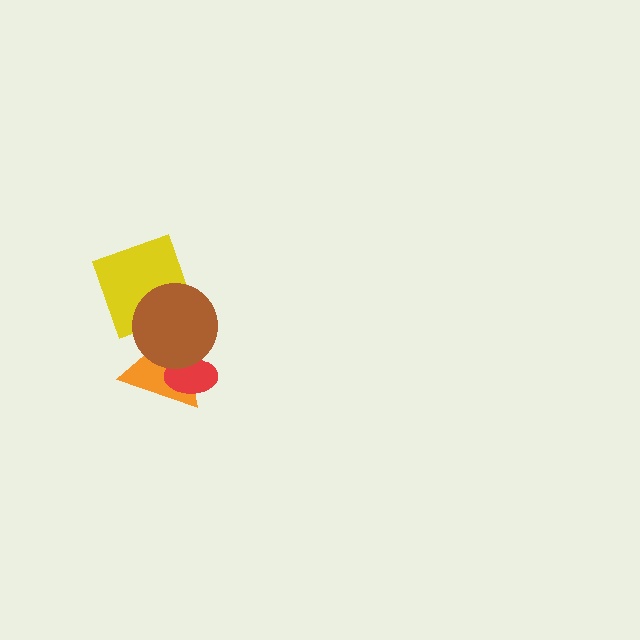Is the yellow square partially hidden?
Yes, it is partially covered by another shape.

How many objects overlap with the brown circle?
3 objects overlap with the brown circle.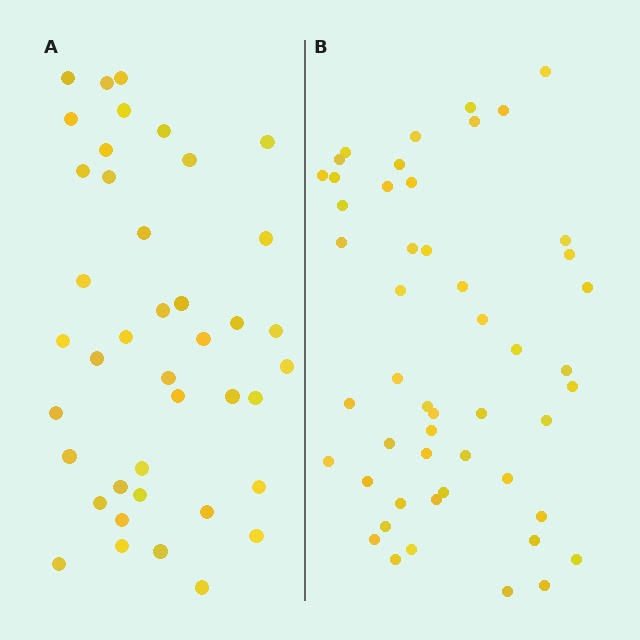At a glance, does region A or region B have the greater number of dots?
Region B (the right region) has more dots.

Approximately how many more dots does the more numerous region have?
Region B has roughly 8 or so more dots than region A.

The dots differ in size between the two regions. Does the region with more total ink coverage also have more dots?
No. Region A has more total ink coverage because its dots are larger, but region B actually contains more individual dots. Total area can be misleading — the number of items is what matters here.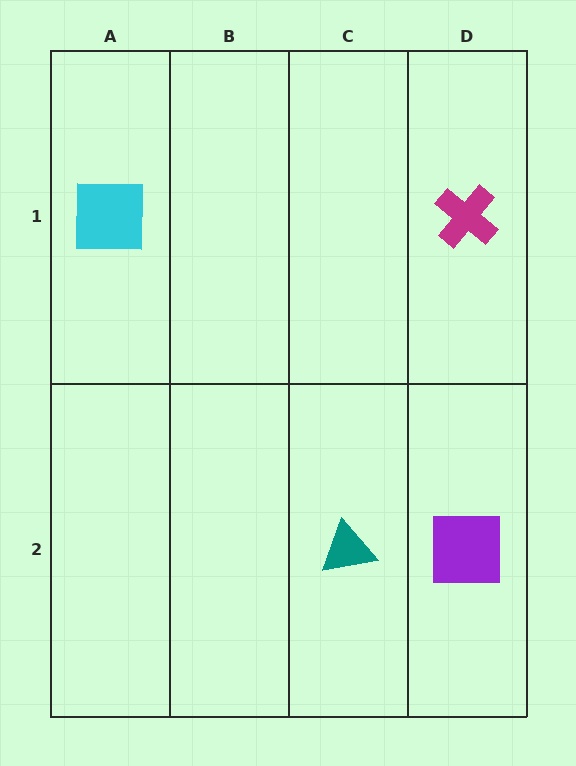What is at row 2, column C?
A teal triangle.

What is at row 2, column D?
A purple square.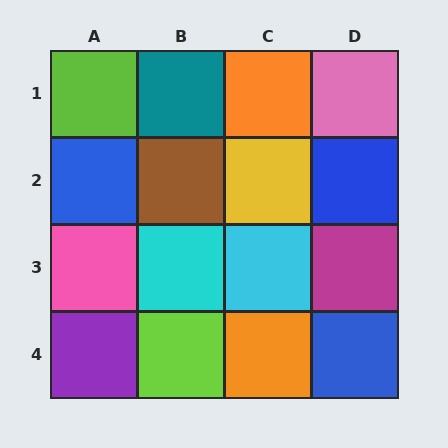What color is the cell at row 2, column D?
Blue.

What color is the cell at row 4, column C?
Orange.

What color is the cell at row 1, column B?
Teal.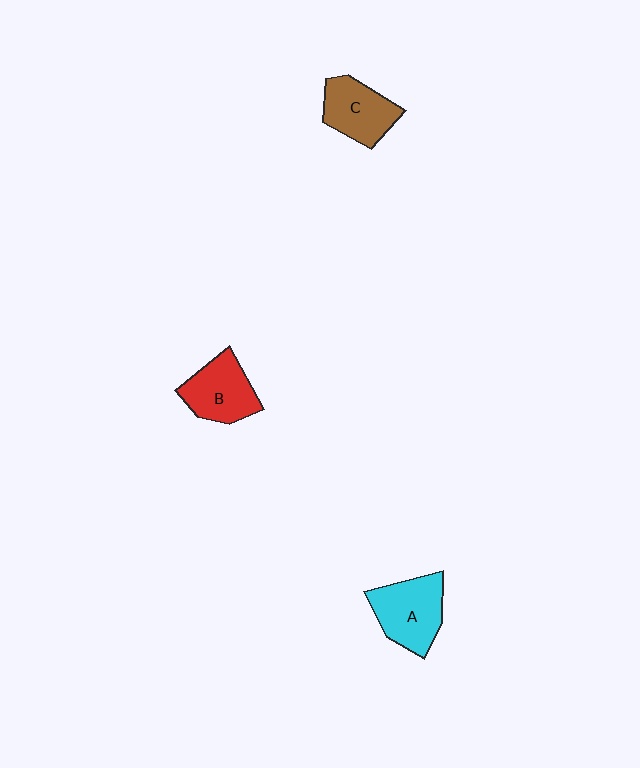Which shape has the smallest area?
Shape C (brown).